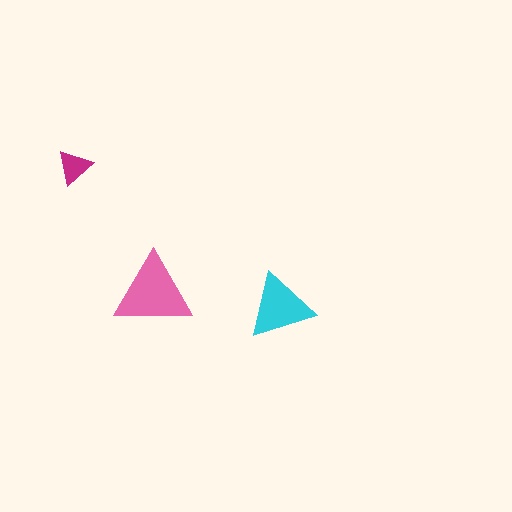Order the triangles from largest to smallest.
the pink one, the cyan one, the magenta one.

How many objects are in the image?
There are 3 objects in the image.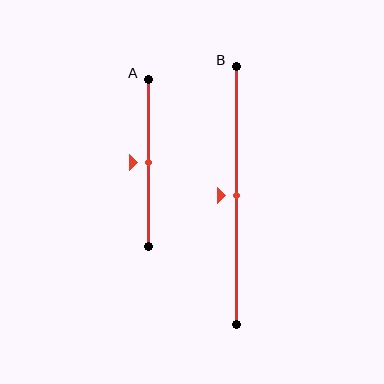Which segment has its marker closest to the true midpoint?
Segment A has its marker closest to the true midpoint.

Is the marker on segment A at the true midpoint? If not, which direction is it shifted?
Yes, the marker on segment A is at the true midpoint.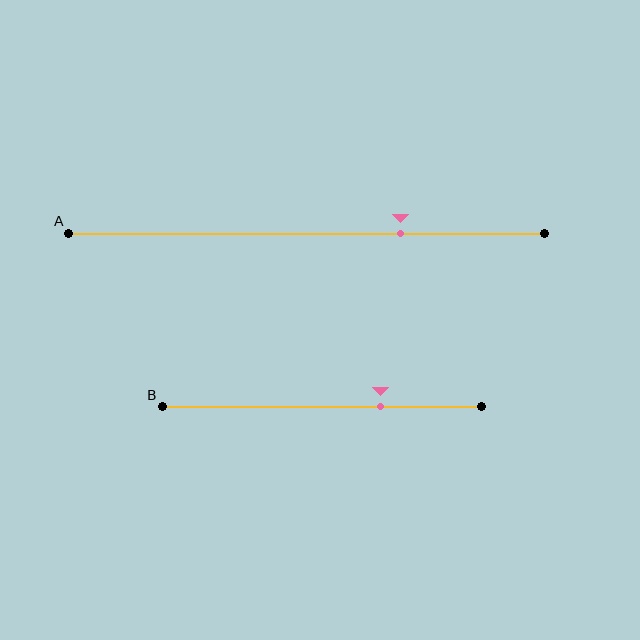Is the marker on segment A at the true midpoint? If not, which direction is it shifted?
No, the marker on segment A is shifted to the right by about 20% of the segment length.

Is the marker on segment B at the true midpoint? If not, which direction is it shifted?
No, the marker on segment B is shifted to the right by about 18% of the segment length.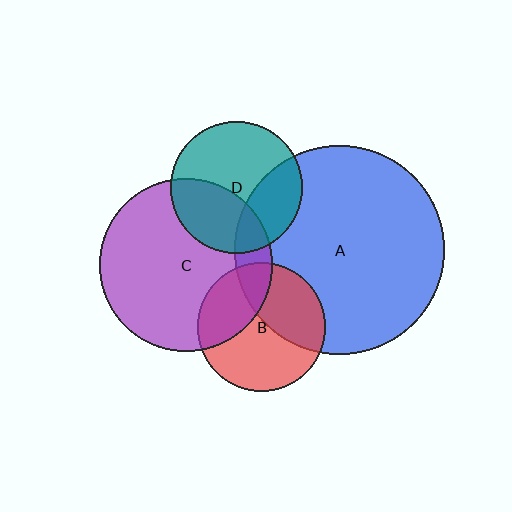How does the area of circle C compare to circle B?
Approximately 1.8 times.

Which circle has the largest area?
Circle A (blue).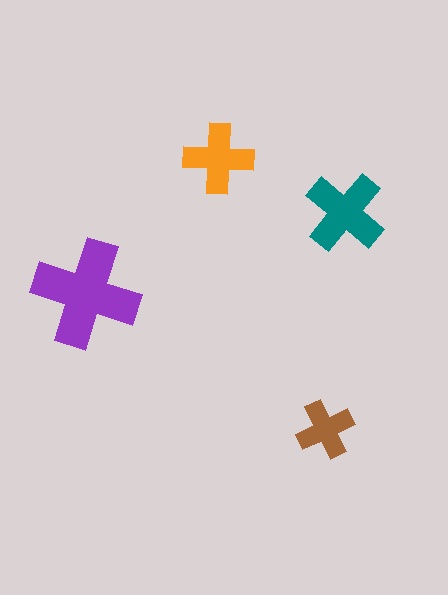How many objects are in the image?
There are 4 objects in the image.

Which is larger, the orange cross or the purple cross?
The purple one.